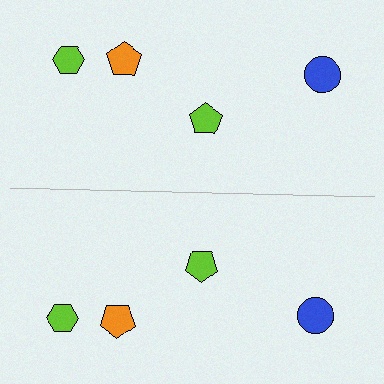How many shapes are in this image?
There are 8 shapes in this image.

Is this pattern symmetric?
Yes, this pattern has bilateral (reflection) symmetry.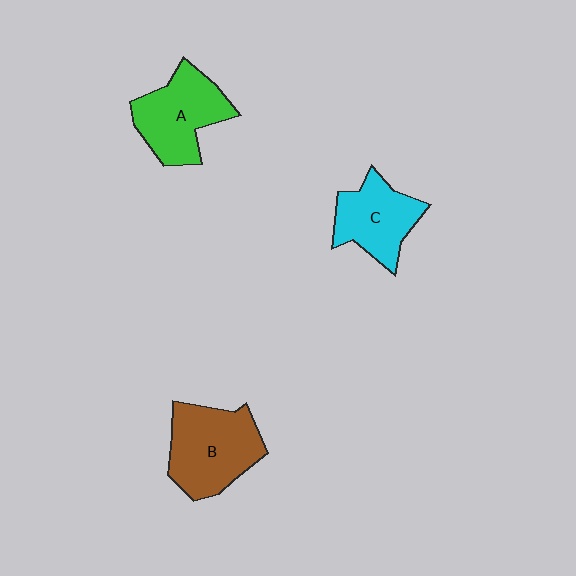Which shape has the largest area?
Shape B (brown).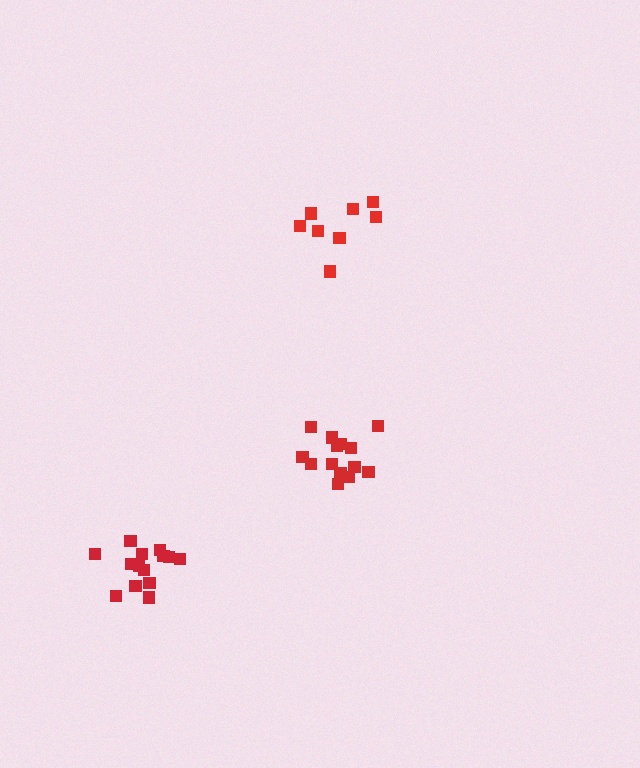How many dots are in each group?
Group 1: 14 dots, Group 2: 8 dots, Group 3: 14 dots (36 total).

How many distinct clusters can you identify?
There are 3 distinct clusters.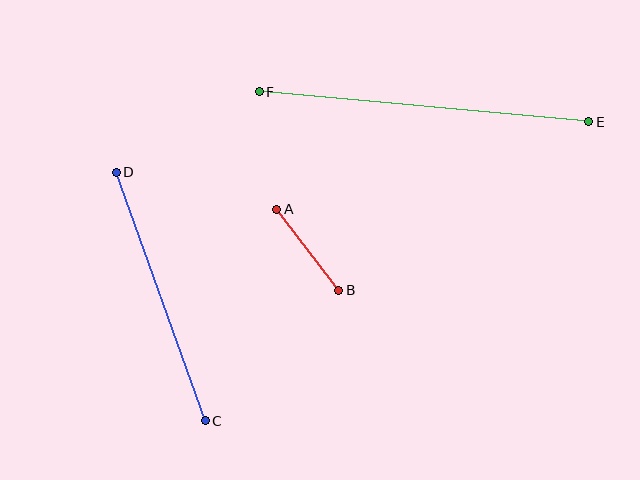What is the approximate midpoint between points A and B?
The midpoint is at approximately (308, 250) pixels.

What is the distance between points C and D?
The distance is approximately 264 pixels.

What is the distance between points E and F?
The distance is approximately 331 pixels.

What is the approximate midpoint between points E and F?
The midpoint is at approximately (424, 107) pixels.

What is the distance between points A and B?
The distance is approximately 102 pixels.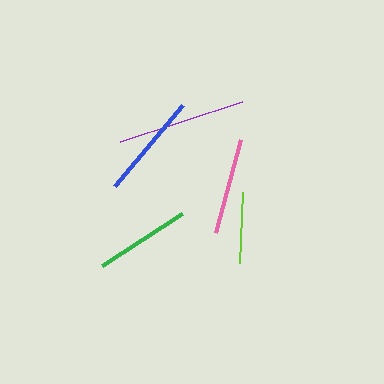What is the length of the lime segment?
The lime segment is approximately 71 pixels long.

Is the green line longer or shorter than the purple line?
The purple line is longer than the green line.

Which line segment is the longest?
The purple line is the longest at approximately 128 pixels.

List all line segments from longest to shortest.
From longest to shortest: purple, blue, pink, green, lime.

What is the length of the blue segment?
The blue segment is approximately 106 pixels long.